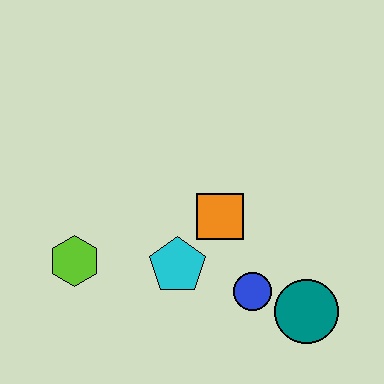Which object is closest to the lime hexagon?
The cyan pentagon is closest to the lime hexagon.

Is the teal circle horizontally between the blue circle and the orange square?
No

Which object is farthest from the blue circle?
The lime hexagon is farthest from the blue circle.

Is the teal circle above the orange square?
No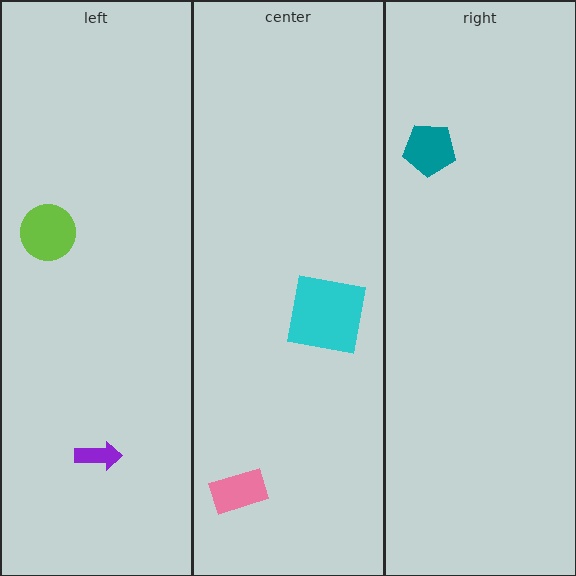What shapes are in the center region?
The pink rectangle, the cyan square.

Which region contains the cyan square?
The center region.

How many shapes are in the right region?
1.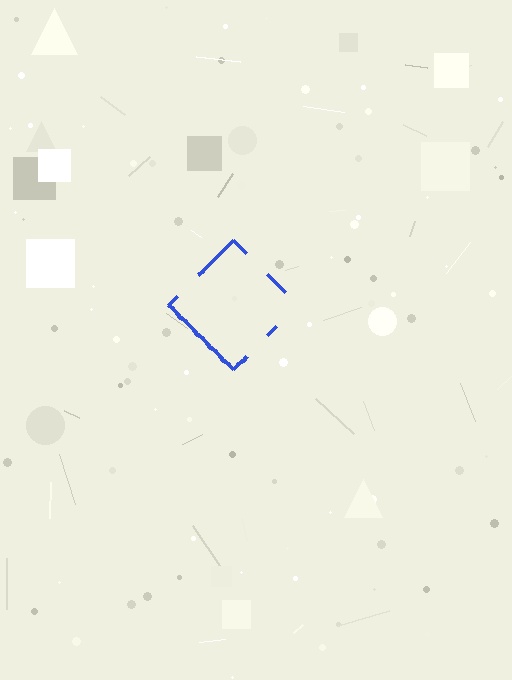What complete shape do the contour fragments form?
The contour fragments form a diamond.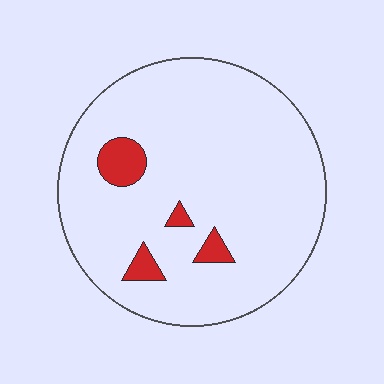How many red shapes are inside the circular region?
4.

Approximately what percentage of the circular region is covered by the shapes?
Approximately 5%.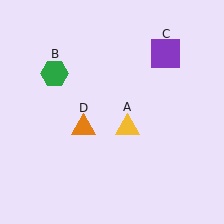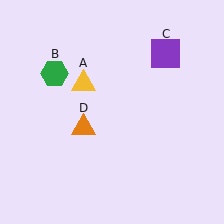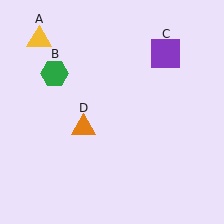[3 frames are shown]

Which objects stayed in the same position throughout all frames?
Green hexagon (object B) and purple square (object C) and orange triangle (object D) remained stationary.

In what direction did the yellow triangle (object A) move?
The yellow triangle (object A) moved up and to the left.